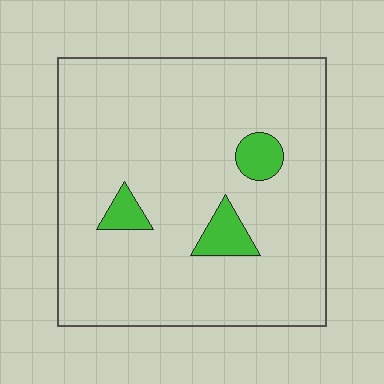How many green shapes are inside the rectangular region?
3.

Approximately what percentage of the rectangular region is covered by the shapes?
Approximately 10%.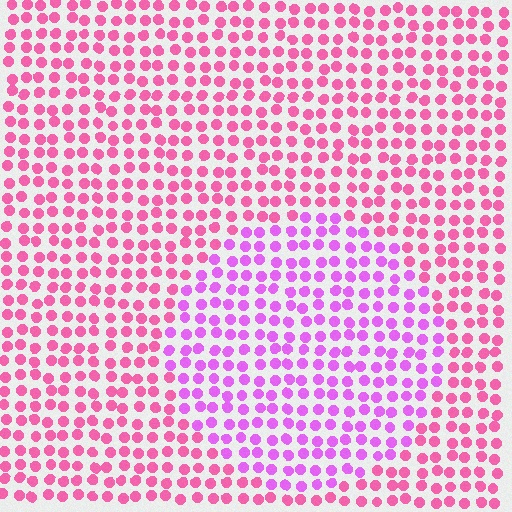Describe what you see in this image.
The image is filled with small pink elements in a uniform arrangement. A circle-shaped region is visible where the elements are tinted to a slightly different hue, forming a subtle color boundary.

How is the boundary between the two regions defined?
The boundary is defined purely by a slight shift in hue (about 36 degrees). Spacing, size, and orientation are identical on both sides.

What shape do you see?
I see a circle.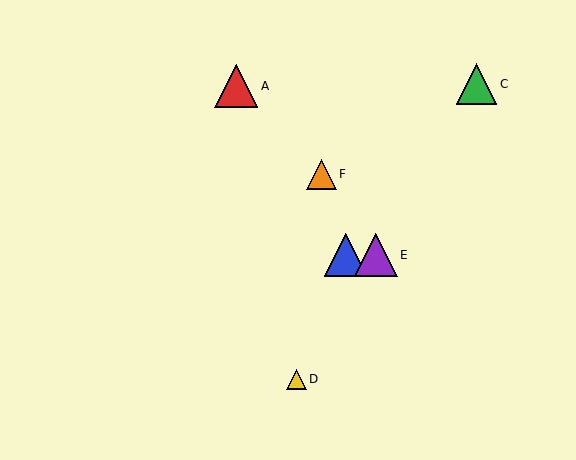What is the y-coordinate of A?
Object A is at y≈86.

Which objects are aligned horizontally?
Objects B, E are aligned horizontally.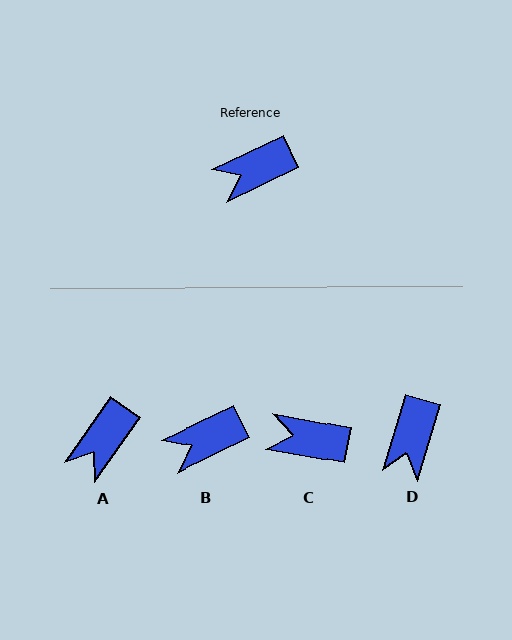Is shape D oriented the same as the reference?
No, it is off by about 48 degrees.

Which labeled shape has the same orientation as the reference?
B.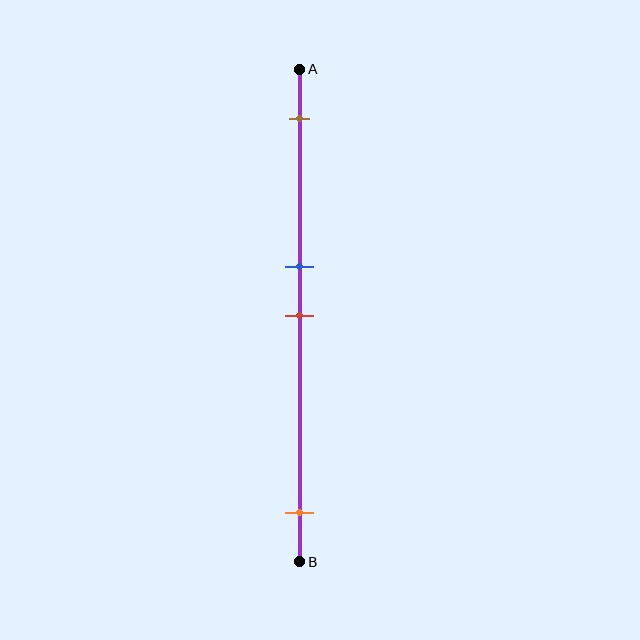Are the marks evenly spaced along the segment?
No, the marks are not evenly spaced.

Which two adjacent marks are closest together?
The blue and red marks are the closest adjacent pair.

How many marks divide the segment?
There are 4 marks dividing the segment.